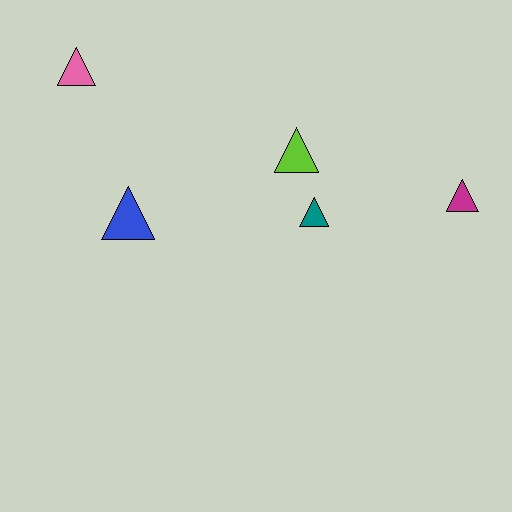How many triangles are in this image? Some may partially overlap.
There are 5 triangles.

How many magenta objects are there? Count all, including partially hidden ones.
There is 1 magenta object.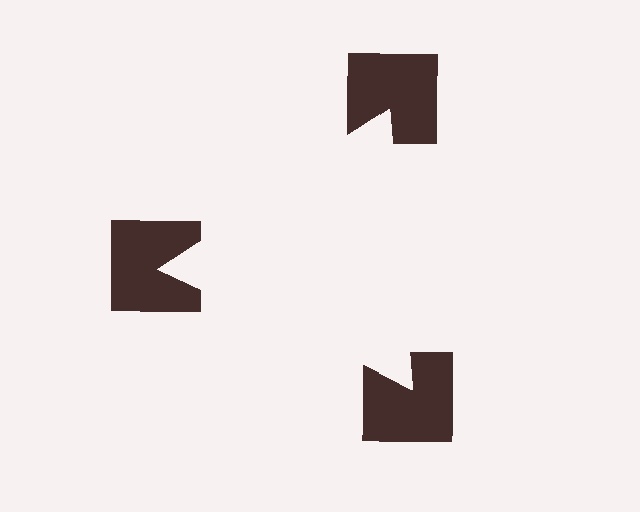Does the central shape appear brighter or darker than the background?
It typically appears slightly brighter than the background, even though no actual brightness change is drawn.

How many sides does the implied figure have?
3 sides.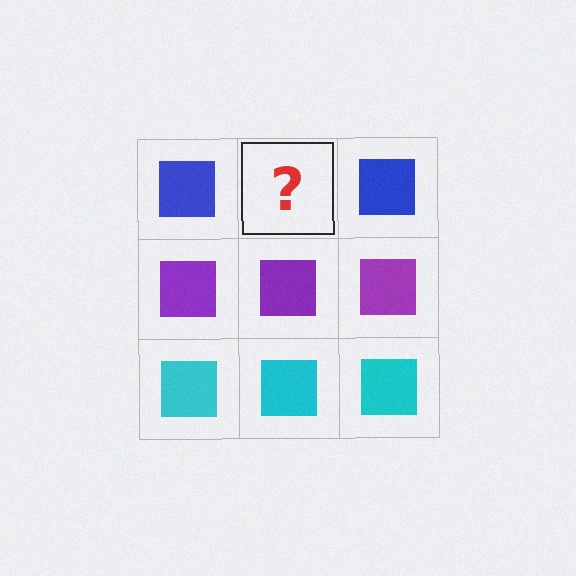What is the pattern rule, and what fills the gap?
The rule is that each row has a consistent color. The gap should be filled with a blue square.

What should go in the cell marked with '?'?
The missing cell should contain a blue square.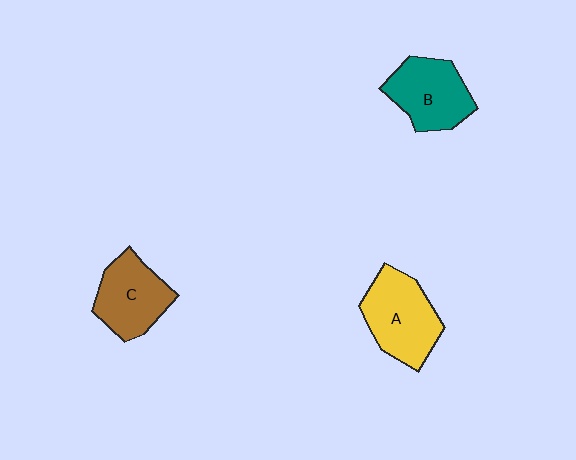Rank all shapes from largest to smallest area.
From largest to smallest: A (yellow), B (teal), C (brown).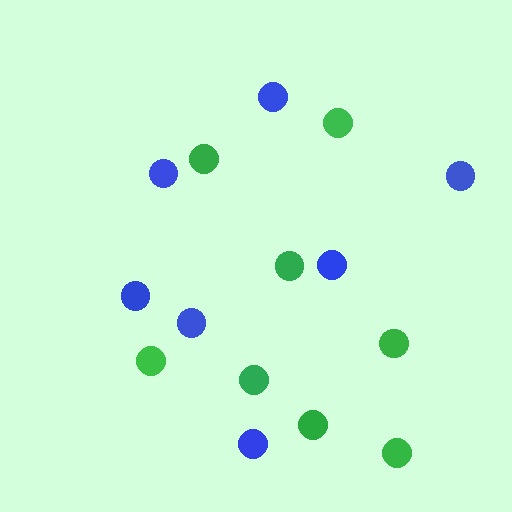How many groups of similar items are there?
There are 2 groups: one group of green circles (8) and one group of blue circles (7).